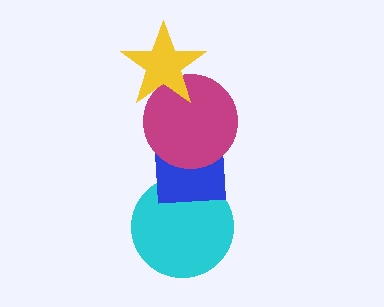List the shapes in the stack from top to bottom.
From top to bottom: the yellow star, the magenta circle, the blue square, the cyan circle.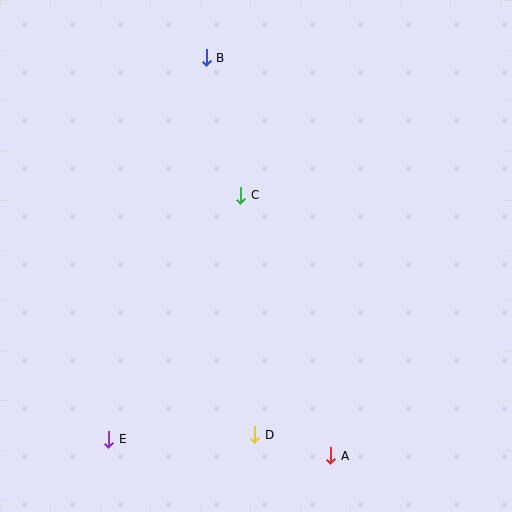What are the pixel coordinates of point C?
Point C is at (241, 195).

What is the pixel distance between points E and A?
The distance between E and A is 223 pixels.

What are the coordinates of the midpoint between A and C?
The midpoint between A and C is at (286, 325).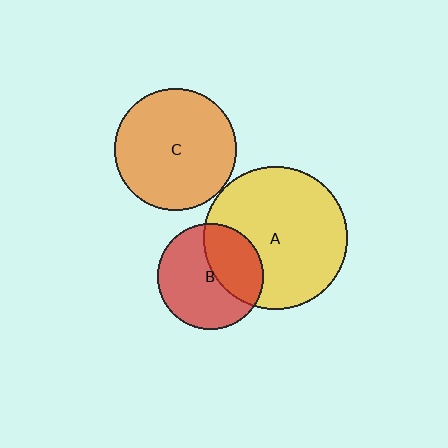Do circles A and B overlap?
Yes.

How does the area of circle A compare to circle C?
Approximately 1.4 times.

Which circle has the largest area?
Circle A (yellow).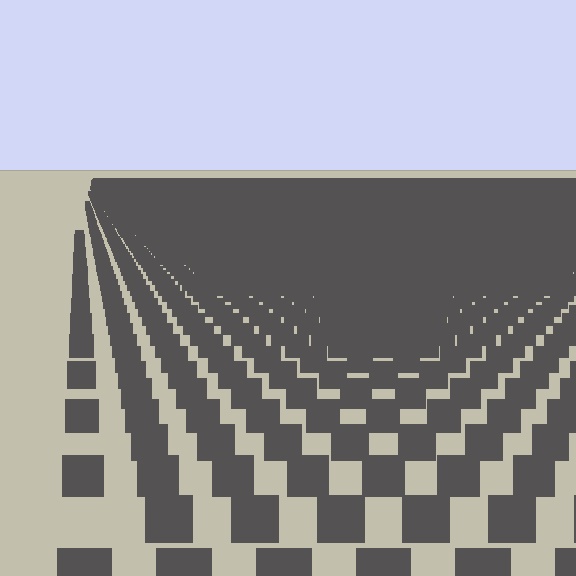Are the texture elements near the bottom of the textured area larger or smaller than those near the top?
Larger. Near the bottom, elements are closer to the viewer and appear at a bigger on-screen size.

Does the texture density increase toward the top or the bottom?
Density increases toward the top.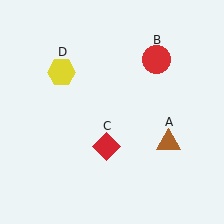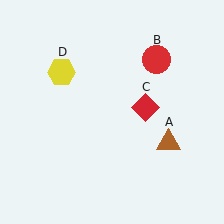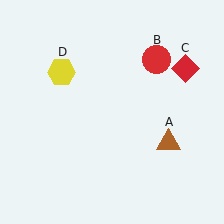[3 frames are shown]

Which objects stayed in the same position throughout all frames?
Brown triangle (object A) and red circle (object B) and yellow hexagon (object D) remained stationary.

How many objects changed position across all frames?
1 object changed position: red diamond (object C).